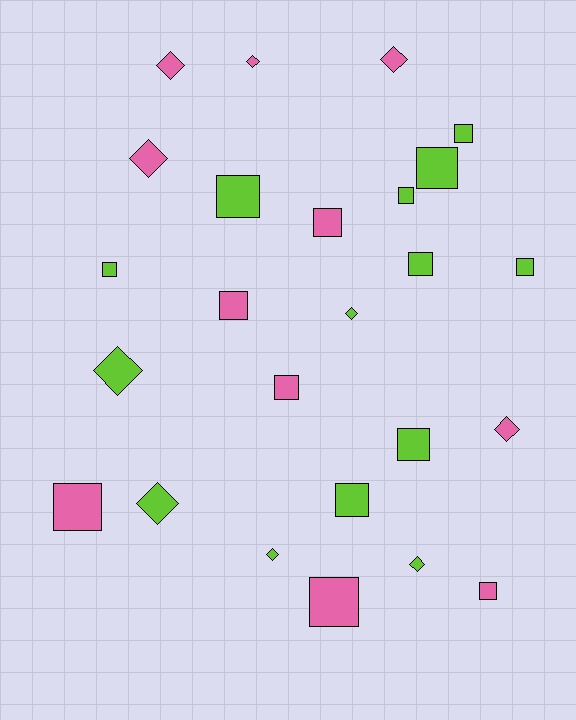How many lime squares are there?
There are 9 lime squares.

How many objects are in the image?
There are 25 objects.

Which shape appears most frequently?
Square, with 15 objects.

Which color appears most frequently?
Lime, with 14 objects.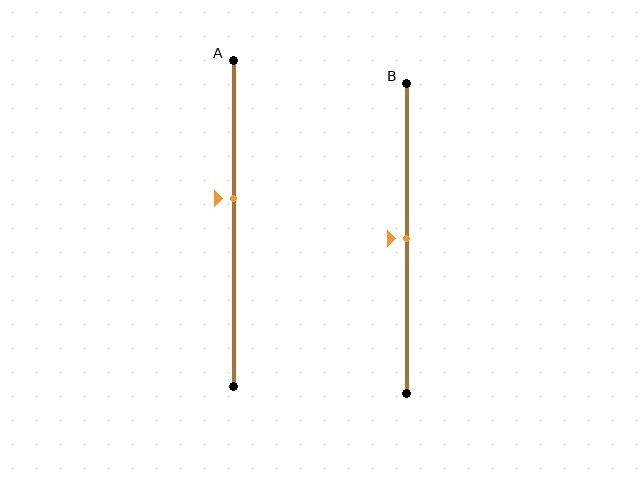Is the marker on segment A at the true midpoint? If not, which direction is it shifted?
No, the marker on segment A is shifted upward by about 8% of the segment length.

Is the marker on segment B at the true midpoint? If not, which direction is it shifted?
Yes, the marker on segment B is at the true midpoint.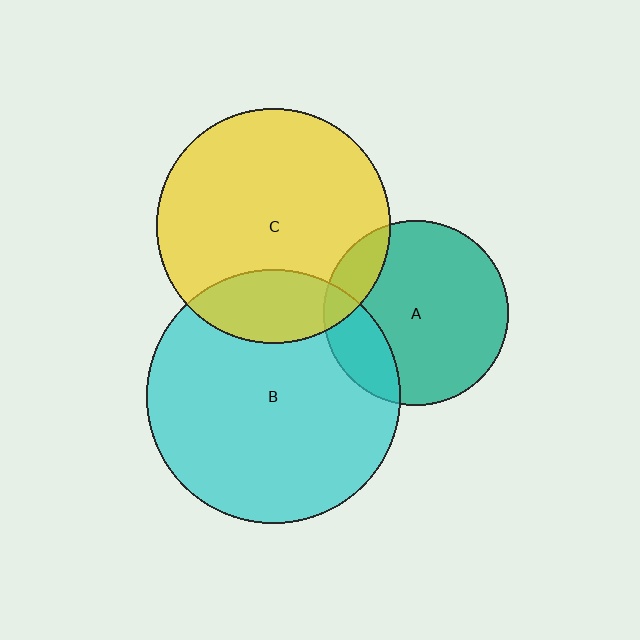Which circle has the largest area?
Circle B (cyan).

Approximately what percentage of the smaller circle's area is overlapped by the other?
Approximately 20%.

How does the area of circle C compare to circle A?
Approximately 1.6 times.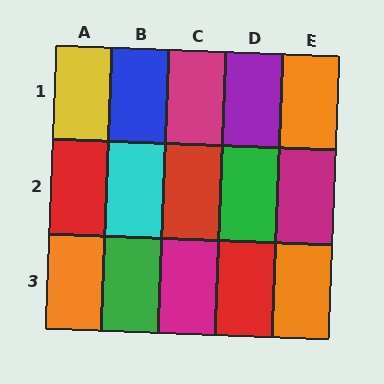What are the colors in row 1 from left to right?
Yellow, blue, magenta, purple, orange.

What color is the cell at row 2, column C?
Red.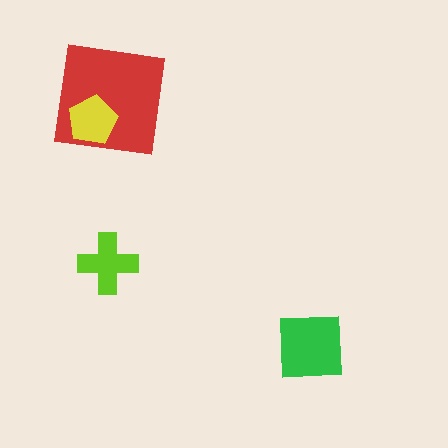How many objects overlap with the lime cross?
0 objects overlap with the lime cross.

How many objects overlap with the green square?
0 objects overlap with the green square.